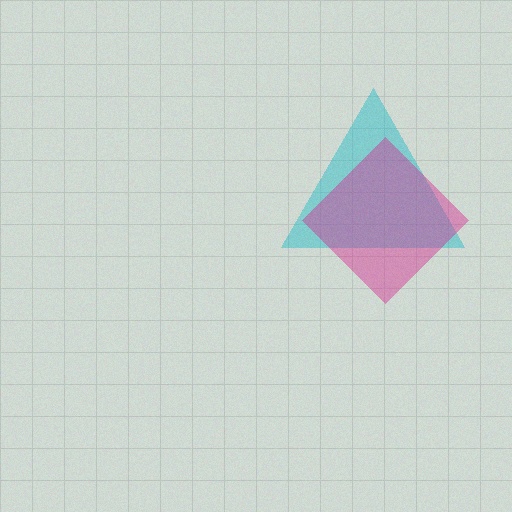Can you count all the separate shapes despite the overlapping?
Yes, there are 2 separate shapes.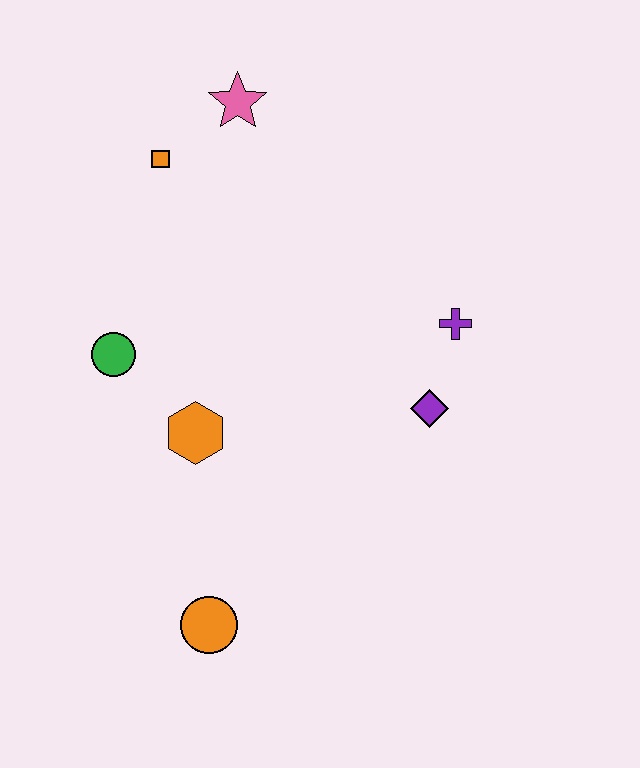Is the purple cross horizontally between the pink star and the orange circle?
No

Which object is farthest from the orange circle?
The pink star is farthest from the orange circle.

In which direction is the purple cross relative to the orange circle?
The purple cross is above the orange circle.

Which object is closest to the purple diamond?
The purple cross is closest to the purple diamond.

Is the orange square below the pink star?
Yes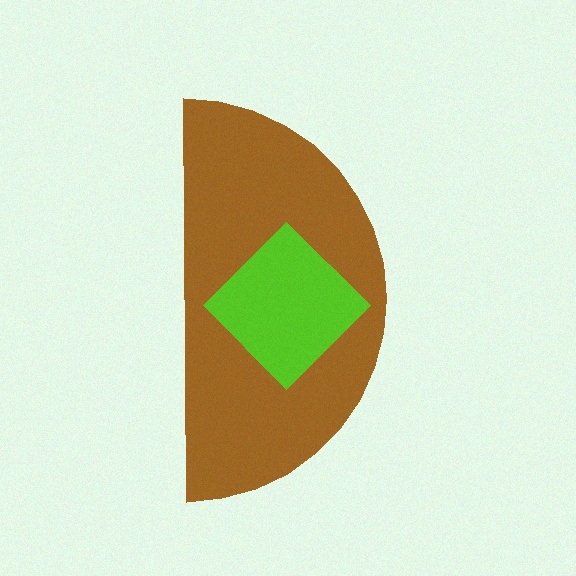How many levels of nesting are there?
2.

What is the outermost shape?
The brown semicircle.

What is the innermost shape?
The lime diamond.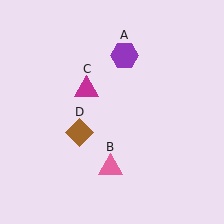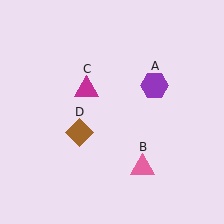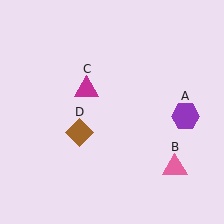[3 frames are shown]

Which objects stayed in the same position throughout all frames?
Magenta triangle (object C) and brown diamond (object D) remained stationary.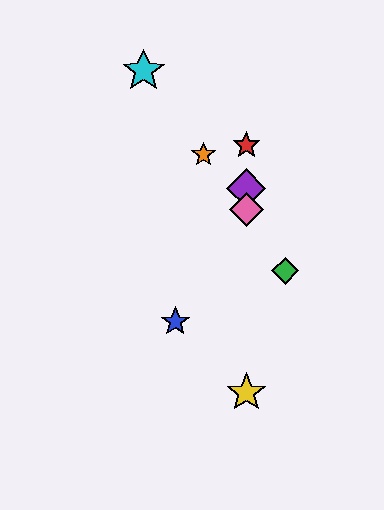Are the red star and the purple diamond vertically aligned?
Yes, both are at x≈246.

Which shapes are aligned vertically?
The red star, the yellow star, the purple diamond, the pink diamond are aligned vertically.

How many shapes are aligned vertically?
4 shapes (the red star, the yellow star, the purple diamond, the pink diamond) are aligned vertically.